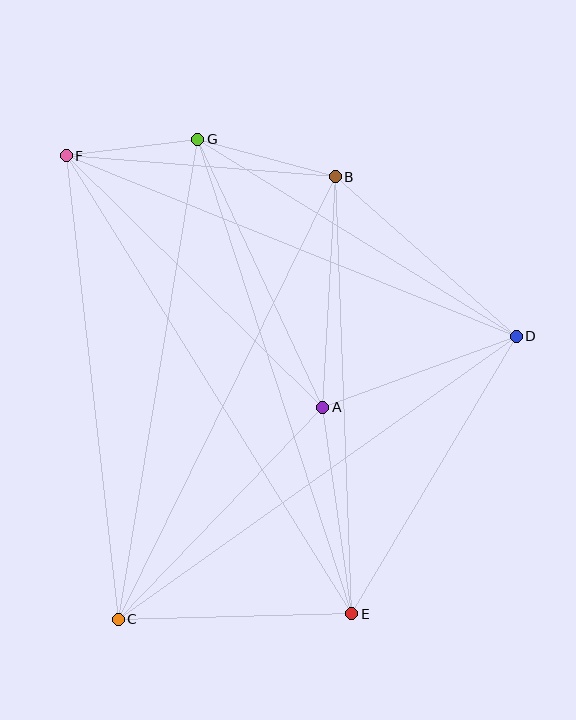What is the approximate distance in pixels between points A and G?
The distance between A and G is approximately 296 pixels.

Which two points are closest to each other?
Points F and G are closest to each other.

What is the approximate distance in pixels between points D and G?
The distance between D and G is approximately 374 pixels.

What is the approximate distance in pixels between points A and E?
The distance between A and E is approximately 208 pixels.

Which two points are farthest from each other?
Points E and F are farthest from each other.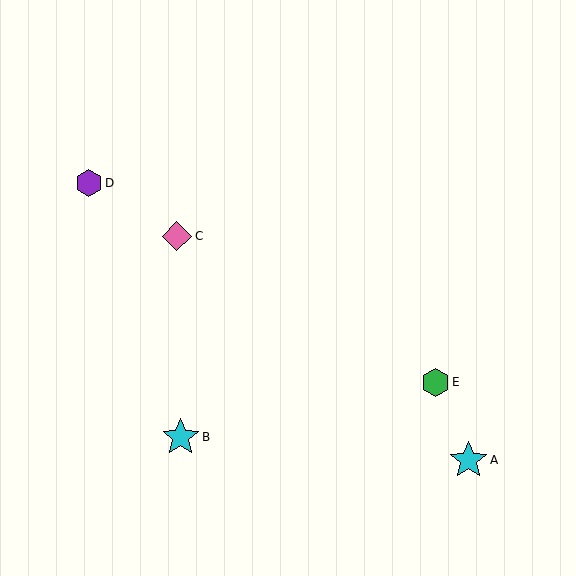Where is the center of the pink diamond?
The center of the pink diamond is at (177, 236).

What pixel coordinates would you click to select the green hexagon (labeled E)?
Click at (435, 382) to select the green hexagon E.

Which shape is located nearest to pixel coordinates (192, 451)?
The cyan star (labeled B) at (181, 437) is nearest to that location.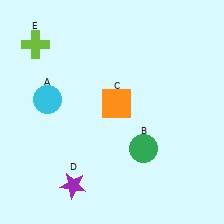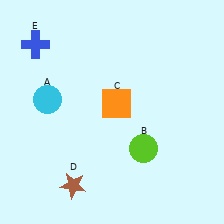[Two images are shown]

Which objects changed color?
B changed from green to lime. D changed from purple to brown. E changed from lime to blue.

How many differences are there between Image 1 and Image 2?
There are 3 differences between the two images.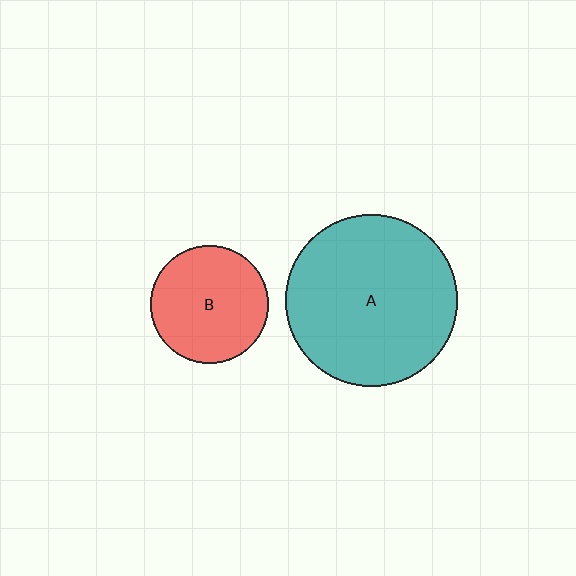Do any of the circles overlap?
No, none of the circles overlap.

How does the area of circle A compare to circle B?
Approximately 2.1 times.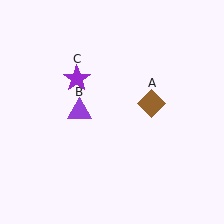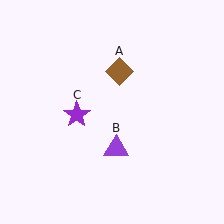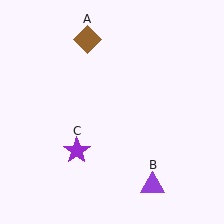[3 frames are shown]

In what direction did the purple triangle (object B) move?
The purple triangle (object B) moved down and to the right.